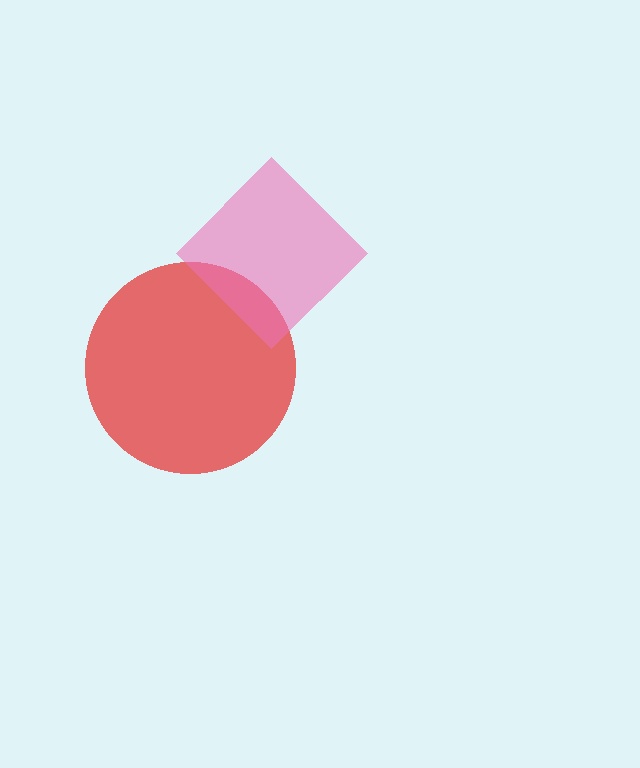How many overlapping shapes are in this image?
There are 2 overlapping shapes in the image.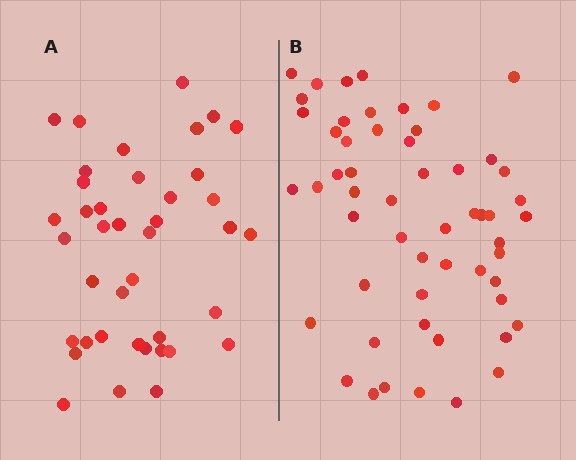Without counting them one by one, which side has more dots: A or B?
Region B (the right region) has more dots.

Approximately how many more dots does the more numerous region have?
Region B has approximately 15 more dots than region A.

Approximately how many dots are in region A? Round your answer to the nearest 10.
About 40 dots.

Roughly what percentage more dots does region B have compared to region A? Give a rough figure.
About 40% more.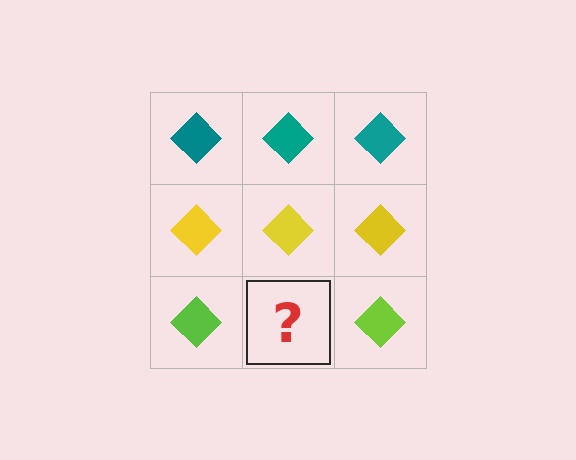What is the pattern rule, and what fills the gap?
The rule is that each row has a consistent color. The gap should be filled with a lime diamond.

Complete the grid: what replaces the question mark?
The question mark should be replaced with a lime diamond.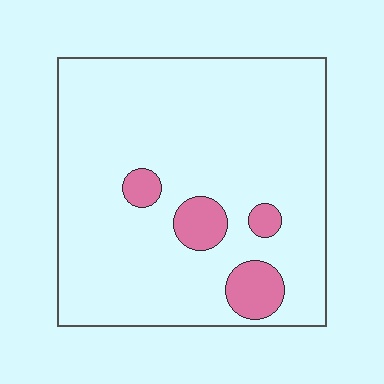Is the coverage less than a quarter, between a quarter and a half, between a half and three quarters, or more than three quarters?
Less than a quarter.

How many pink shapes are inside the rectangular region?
4.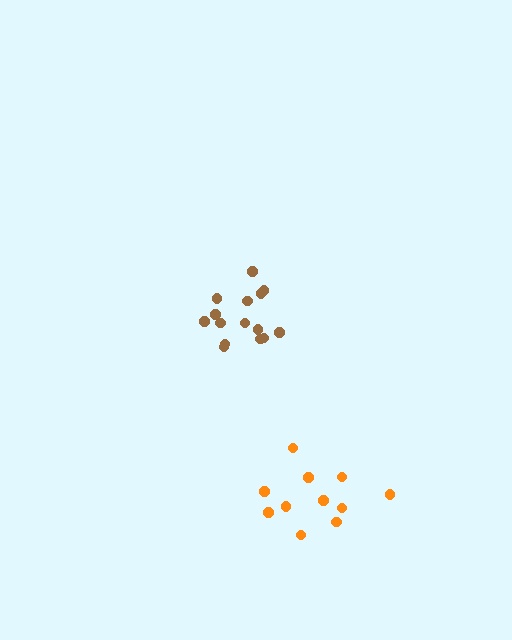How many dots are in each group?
Group 1: 15 dots, Group 2: 11 dots (26 total).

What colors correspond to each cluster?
The clusters are colored: brown, orange.